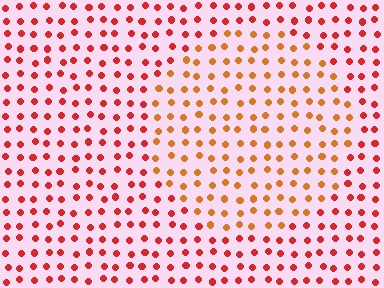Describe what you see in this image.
The image is filled with small red elements in a uniform arrangement. A circle-shaped region is visible where the elements are tinted to a slightly different hue, forming a subtle color boundary.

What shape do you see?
I see a circle.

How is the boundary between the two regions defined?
The boundary is defined purely by a slight shift in hue (about 31 degrees). Spacing, size, and orientation are identical on both sides.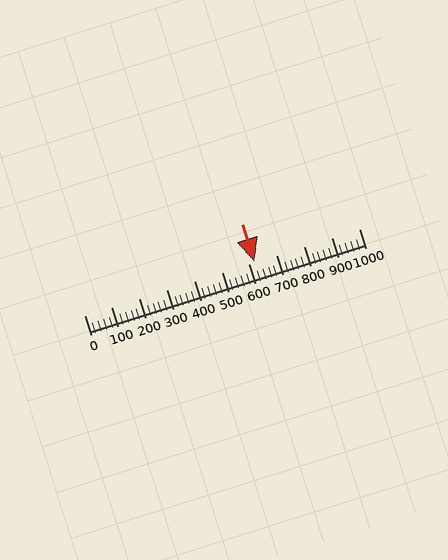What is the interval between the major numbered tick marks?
The major tick marks are spaced 100 units apart.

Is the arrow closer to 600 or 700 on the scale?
The arrow is closer to 600.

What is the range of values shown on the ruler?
The ruler shows values from 0 to 1000.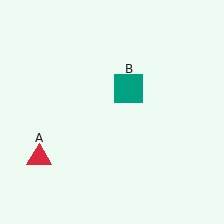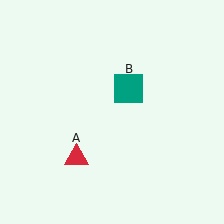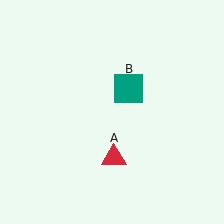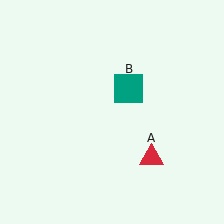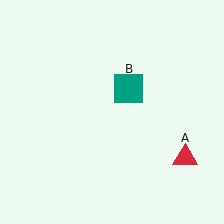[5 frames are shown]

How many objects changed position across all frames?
1 object changed position: red triangle (object A).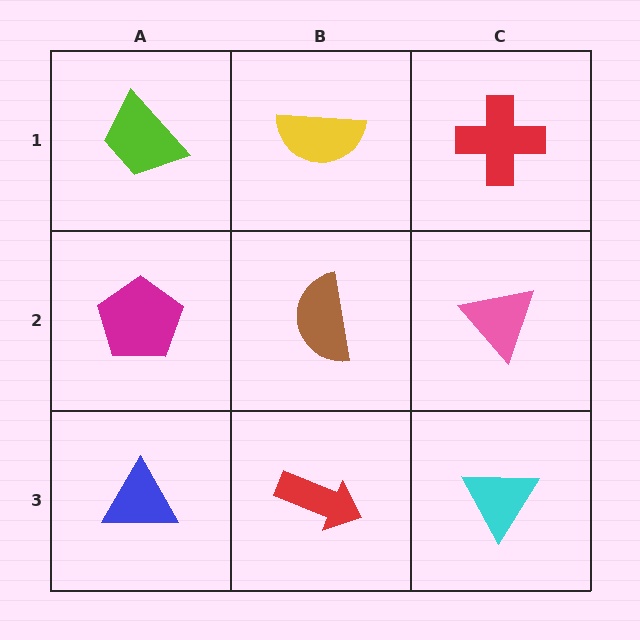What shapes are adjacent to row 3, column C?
A pink triangle (row 2, column C), a red arrow (row 3, column B).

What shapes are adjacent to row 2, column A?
A lime trapezoid (row 1, column A), a blue triangle (row 3, column A), a brown semicircle (row 2, column B).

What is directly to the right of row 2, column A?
A brown semicircle.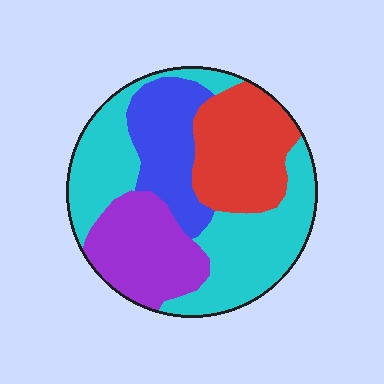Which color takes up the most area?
Cyan, at roughly 40%.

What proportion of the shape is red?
Red takes up less than a quarter of the shape.